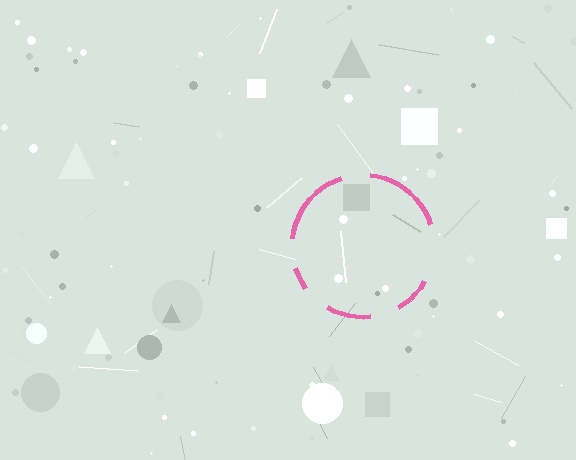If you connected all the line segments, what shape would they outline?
They would outline a circle.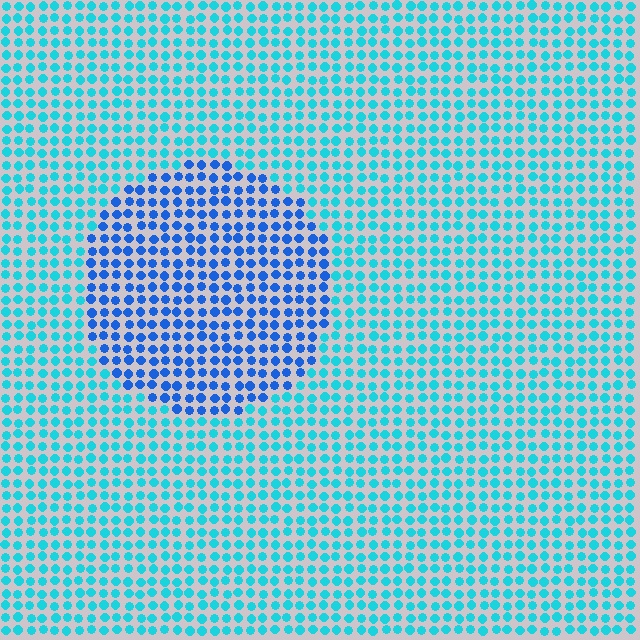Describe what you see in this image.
The image is filled with small cyan elements in a uniform arrangement. A circle-shaped region is visible where the elements are tinted to a slightly different hue, forming a subtle color boundary.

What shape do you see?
I see a circle.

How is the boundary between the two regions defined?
The boundary is defined purely by a slight shift in hue (about 35 degrees). Spacing, size, and orientation are identical on both sides.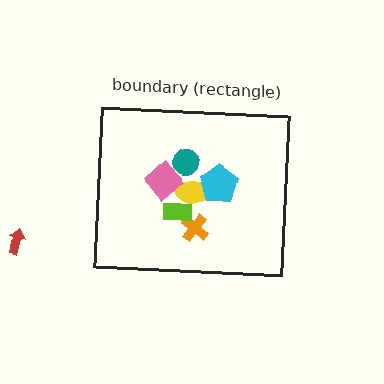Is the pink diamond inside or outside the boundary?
Inside.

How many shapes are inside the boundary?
6 inside, 1 outside.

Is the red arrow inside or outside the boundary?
Outside.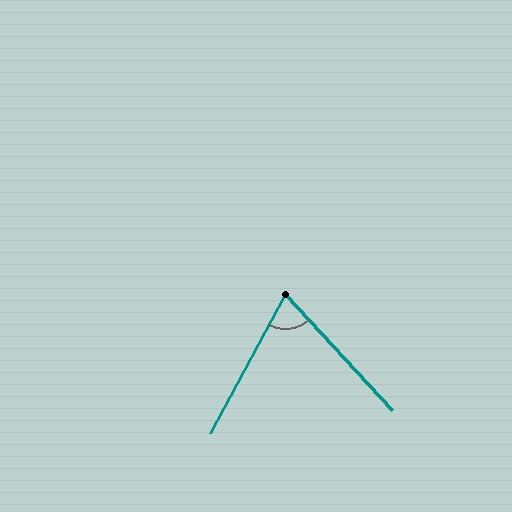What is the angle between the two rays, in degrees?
Approximately 72 degrees.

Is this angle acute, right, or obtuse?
It is acute.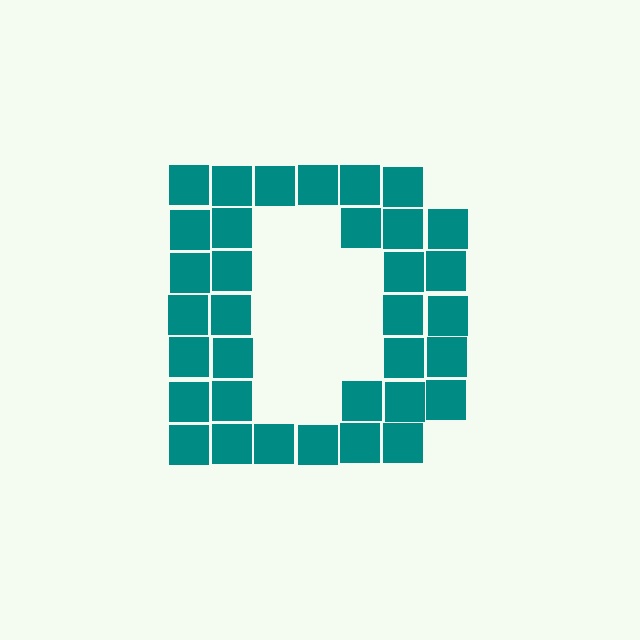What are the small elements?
The small elements are squares.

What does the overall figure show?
The overall figure shows the letter D.